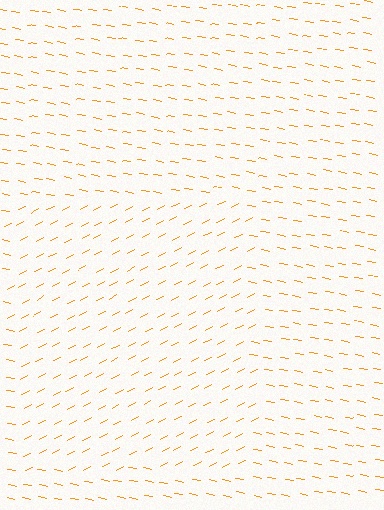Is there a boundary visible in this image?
Yes, there is a texture boundary formed by a change in line orientation.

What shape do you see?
I see a rectangle.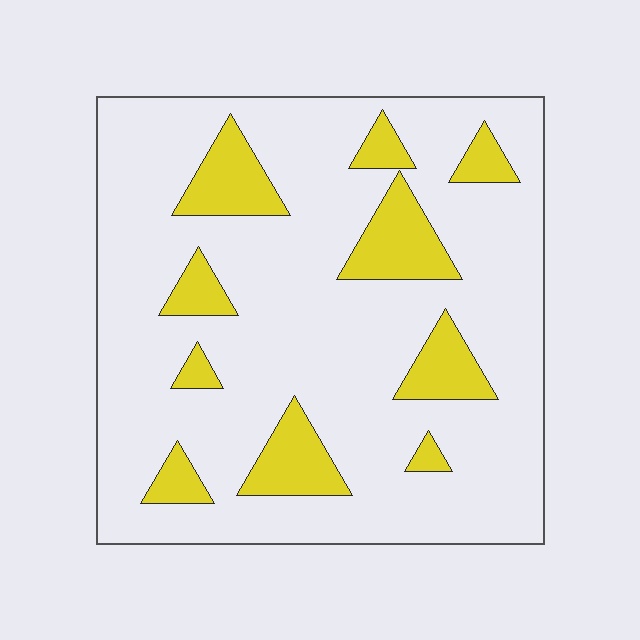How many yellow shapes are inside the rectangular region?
10.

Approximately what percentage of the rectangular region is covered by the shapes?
Approximately 20%.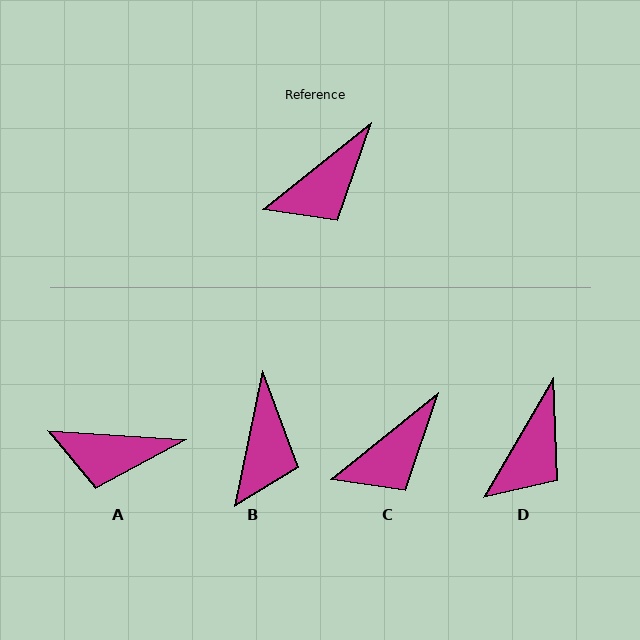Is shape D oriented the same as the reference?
No, it is off by about 21 degrees.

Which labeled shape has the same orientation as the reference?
C.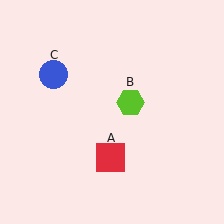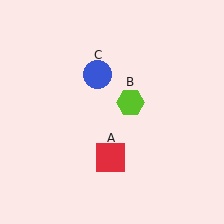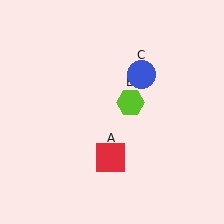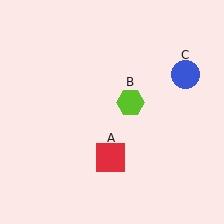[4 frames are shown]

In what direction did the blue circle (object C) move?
The blue circle (object C) moved right.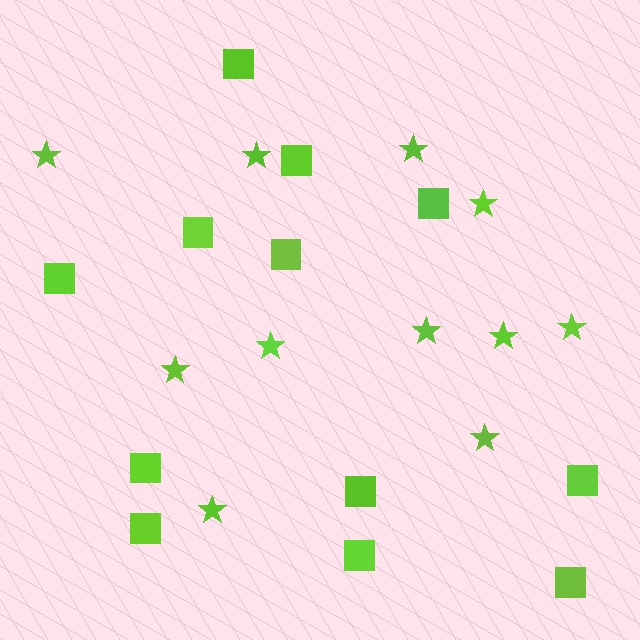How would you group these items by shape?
There are 2 groups: one group of stars (11) and one group of squares (12).